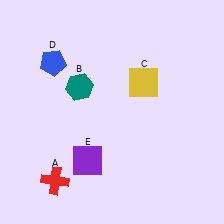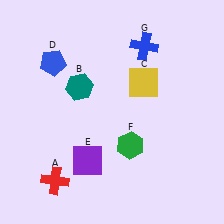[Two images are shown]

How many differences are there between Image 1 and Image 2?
There are 2 differences between the two images.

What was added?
A green hexagon (F), a blue cross (G) were added in Image 2.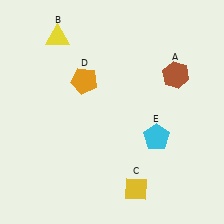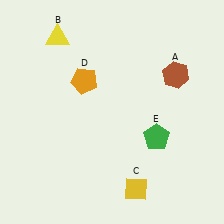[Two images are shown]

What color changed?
The pentagon (E) changed from cyan in Image 1 to green in Image 2.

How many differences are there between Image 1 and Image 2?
There is 1 difference between the two images.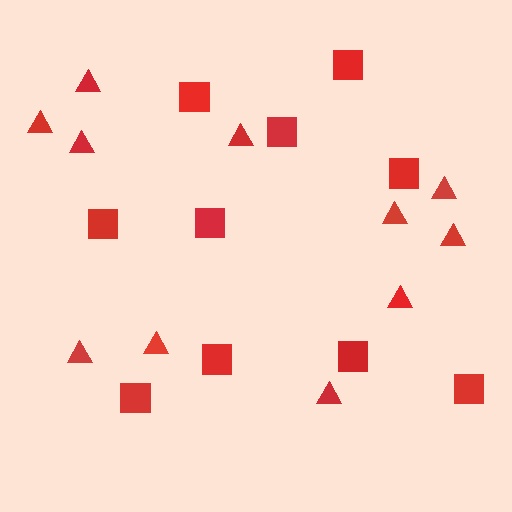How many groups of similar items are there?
There are 2 groups: one group of triangles (11) and one group of squares (10).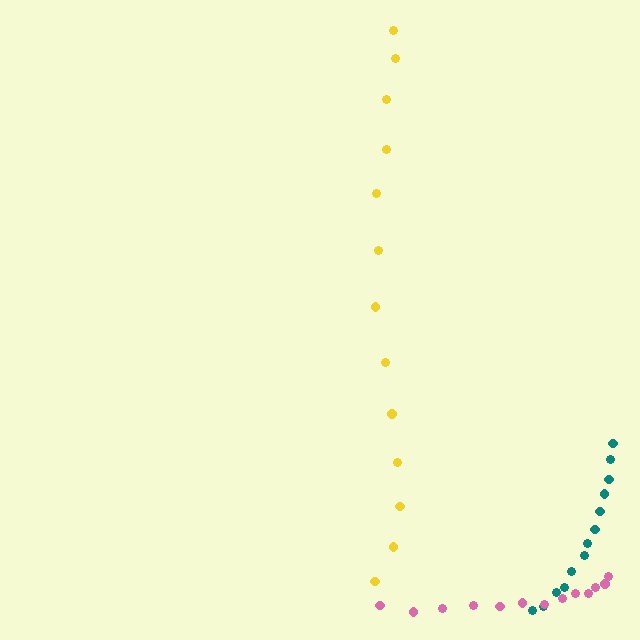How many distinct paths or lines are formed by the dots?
There are 3 distinct paths.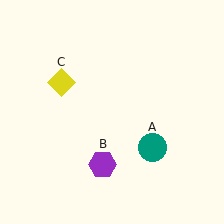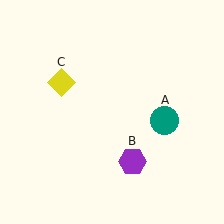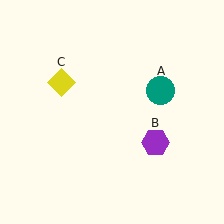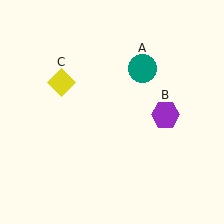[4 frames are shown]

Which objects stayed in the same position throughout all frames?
Yellow diamond (object C) remained stationary.